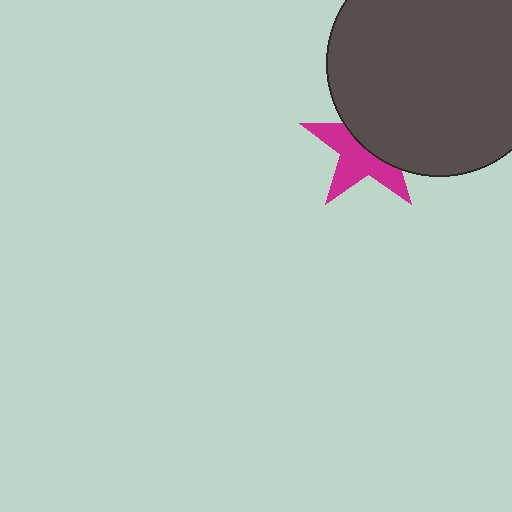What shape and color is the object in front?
The object in front is a dark gray circle.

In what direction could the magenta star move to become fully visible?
The magenta star could move toward the lower-left. That would shift it out from behind the dark gray circle entirely.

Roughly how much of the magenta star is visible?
About half of it is visible (roughly 51%).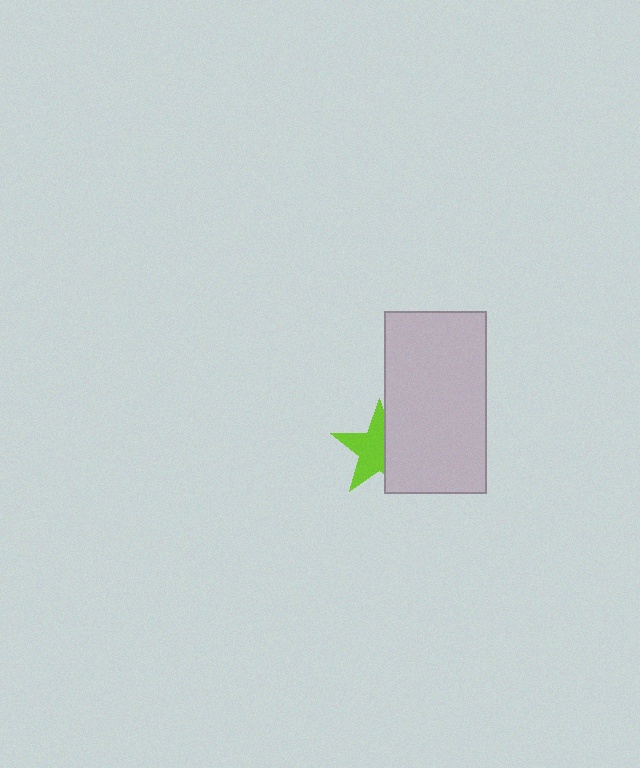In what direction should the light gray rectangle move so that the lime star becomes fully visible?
The light gray rectangle should move right. That is the shortest direction to clear the overlap and leave the lime star fully visible.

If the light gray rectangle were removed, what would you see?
You would see the complete lime star.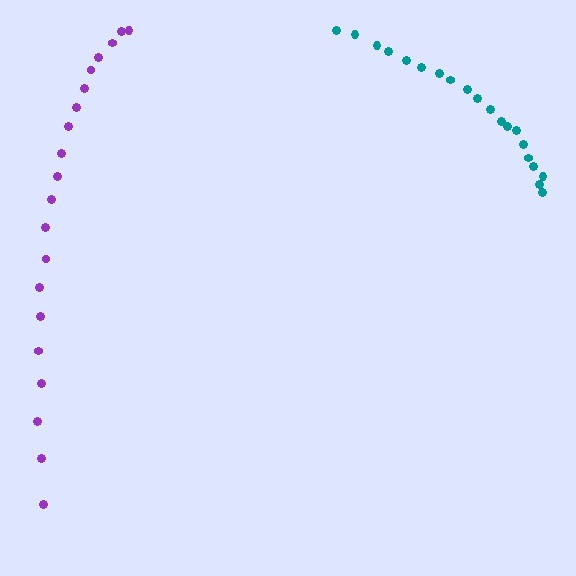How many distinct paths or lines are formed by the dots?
There are 2 distinct paths.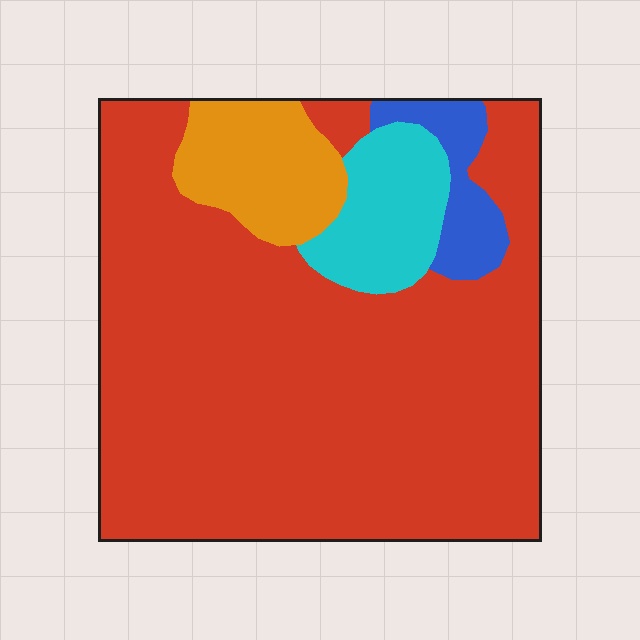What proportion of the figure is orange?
Orange covers roughly 10% of the figure.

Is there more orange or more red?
Red.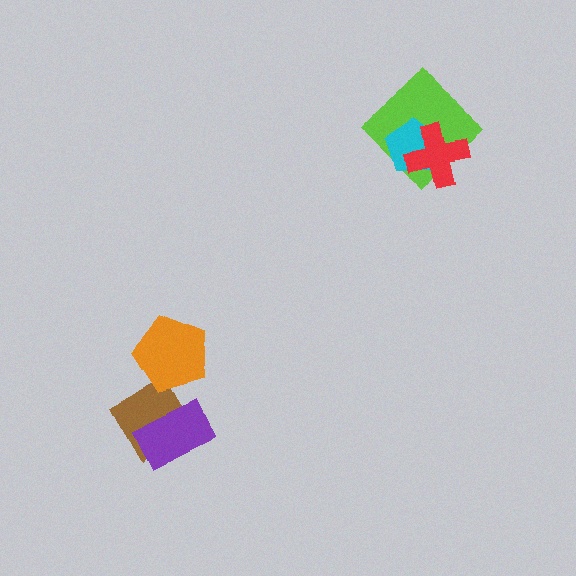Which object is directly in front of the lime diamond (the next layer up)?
The cyan pentagon is directly in front of the lime diamond.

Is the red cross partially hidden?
No, no other shape covers it.